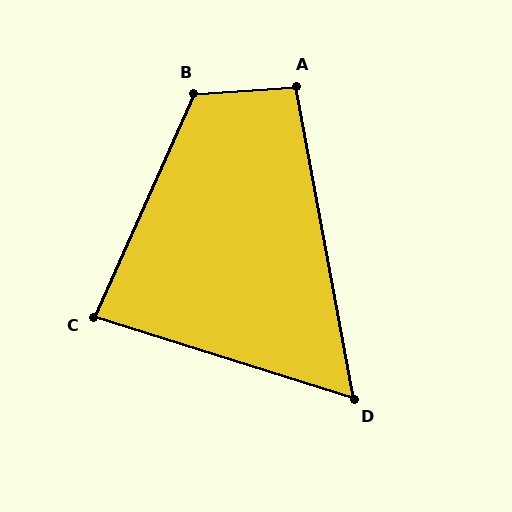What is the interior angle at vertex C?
Approximately 83 degrees (acute).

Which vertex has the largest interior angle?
B, at approximately 118 degrees.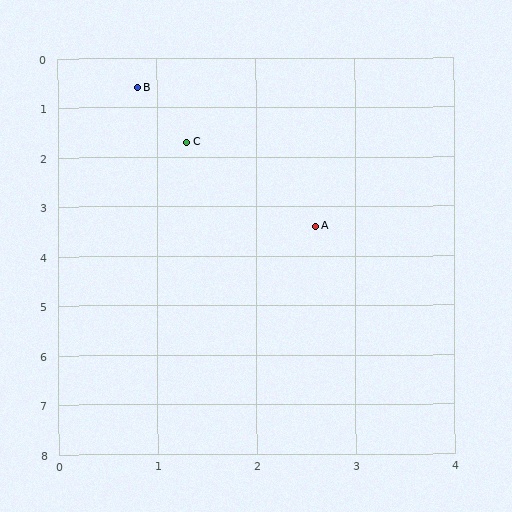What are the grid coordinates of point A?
Point A is at approximately (2.6, 3.4).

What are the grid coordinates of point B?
Point B is at approximately (0.8, 0.6).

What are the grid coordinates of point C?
Point C is at approximately (1.3, 1.7).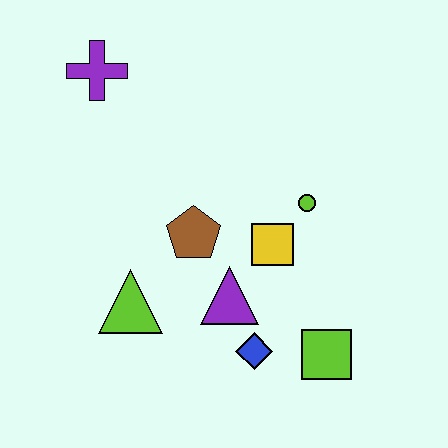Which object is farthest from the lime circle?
The purple cross is farthest from the lime circle.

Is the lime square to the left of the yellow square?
No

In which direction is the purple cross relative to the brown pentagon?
The purple cross is above the brown pentagon.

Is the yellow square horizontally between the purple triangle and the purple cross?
No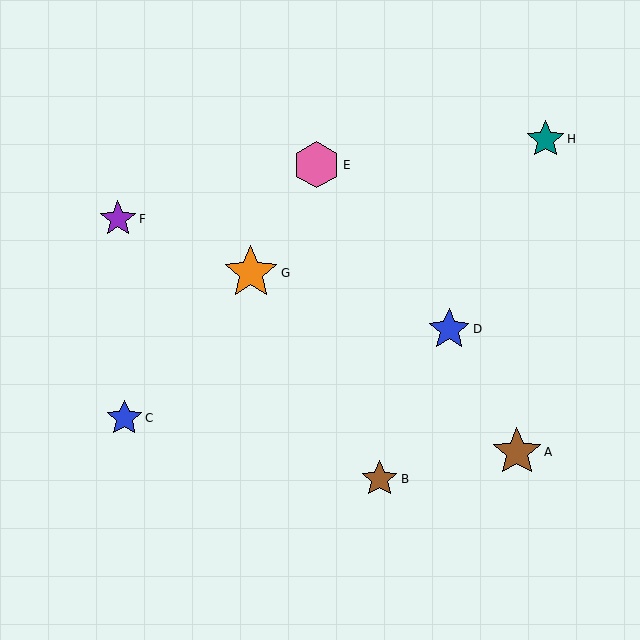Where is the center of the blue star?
The center of the blue star is at (449, 329).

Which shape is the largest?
The orange star (labeled G) is the largest.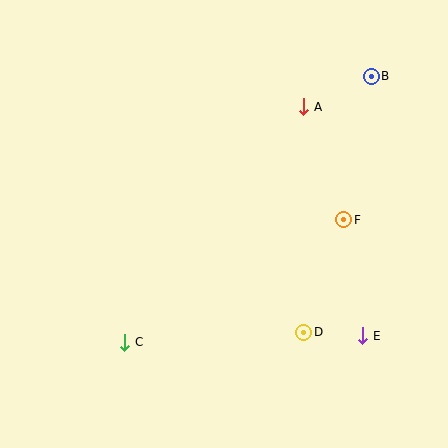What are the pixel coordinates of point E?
Point E is at (363, 336).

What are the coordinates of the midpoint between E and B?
The midpoint between E and B is at (367, 206).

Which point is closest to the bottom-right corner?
Point E is closest to the bottom-right corner.